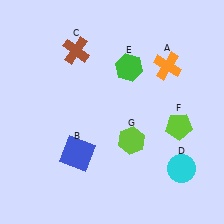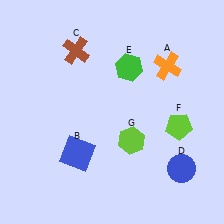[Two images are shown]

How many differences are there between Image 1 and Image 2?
There is 1 difference between the two images.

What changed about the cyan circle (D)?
In Image 1, D is cyan. In Image 2, it changed to blue.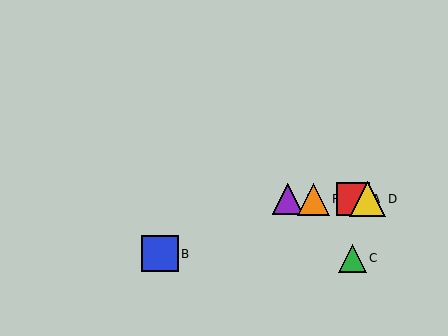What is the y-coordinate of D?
Object D is at y≈199.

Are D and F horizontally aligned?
Yes, both are at y≈199.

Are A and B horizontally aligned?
No, A is at y≈199 and B is at y≈254.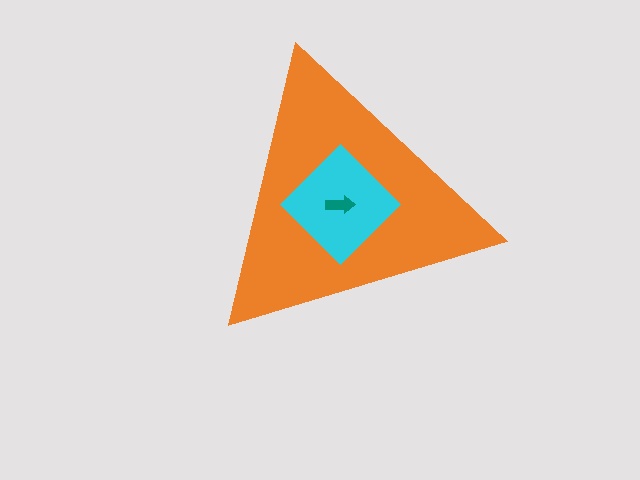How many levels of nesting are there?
3.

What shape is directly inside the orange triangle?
The cyan diamond.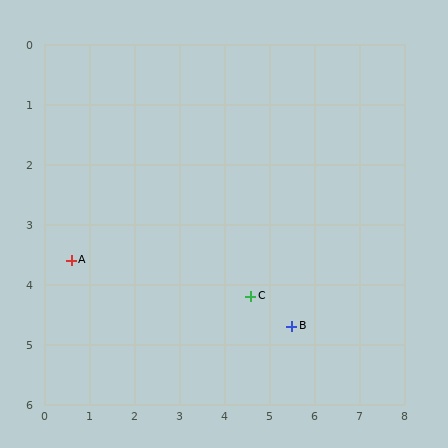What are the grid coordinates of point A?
Point A is at approximately (0.6, 3.6).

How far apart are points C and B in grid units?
Points C and B are about 1.0 grid units apart.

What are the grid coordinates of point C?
Point C is at approximately (4.6, 4.2).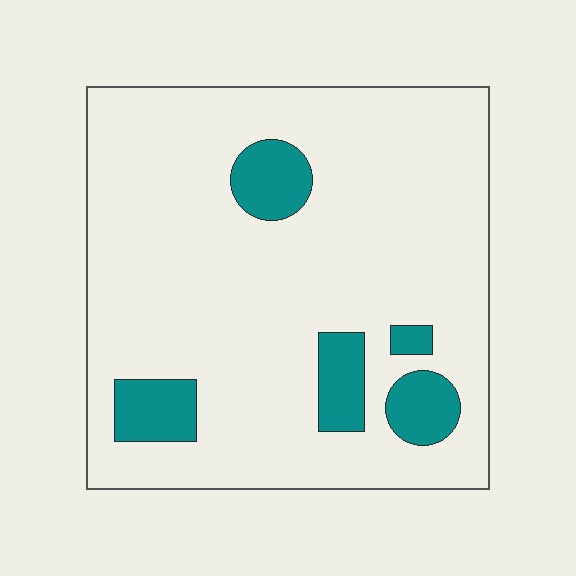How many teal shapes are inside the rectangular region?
5.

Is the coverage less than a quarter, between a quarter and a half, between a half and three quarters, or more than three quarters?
Less than a quarter.